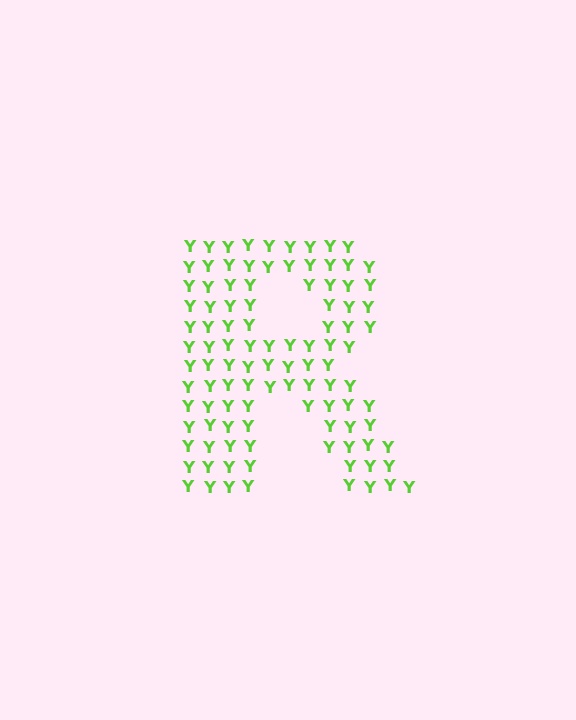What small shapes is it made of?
It is made of small letter Y's.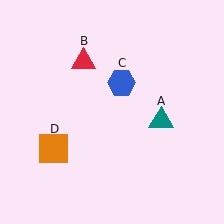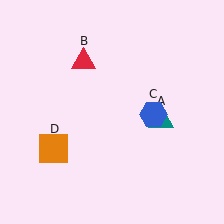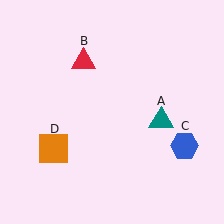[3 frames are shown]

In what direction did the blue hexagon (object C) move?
The blue hexagon (object C) moved down and to the right.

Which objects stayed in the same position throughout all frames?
Teal triangle (object A) and red triangle (object B) and orange square (object D) remained stationary.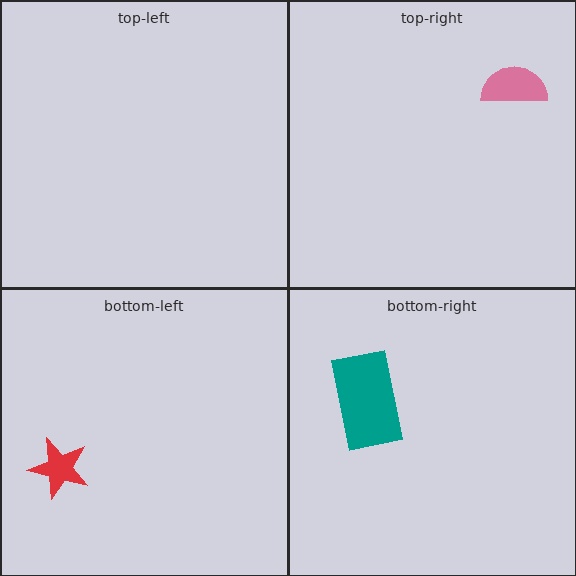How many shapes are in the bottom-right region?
1.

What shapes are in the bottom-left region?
The red star.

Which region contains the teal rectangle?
The bottom-right region.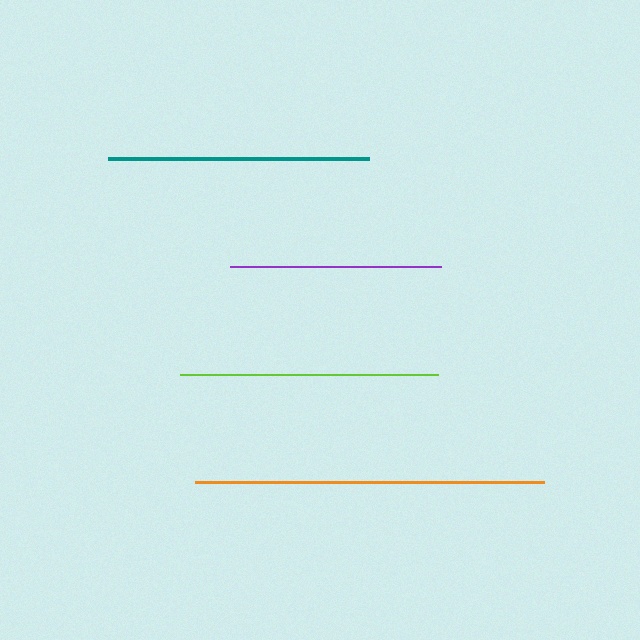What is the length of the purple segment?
The purple segment is approximately 211 pixels long.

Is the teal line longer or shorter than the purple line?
The teal line is longer than the purple line.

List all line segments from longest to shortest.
From longest to shortest: orange, teal, lime, purple.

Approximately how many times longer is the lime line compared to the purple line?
The lime line is approximately 1.2 times the length of the purple line.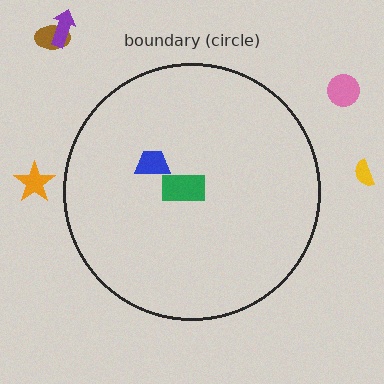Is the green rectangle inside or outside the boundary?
Inside.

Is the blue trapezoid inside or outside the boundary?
Inside.